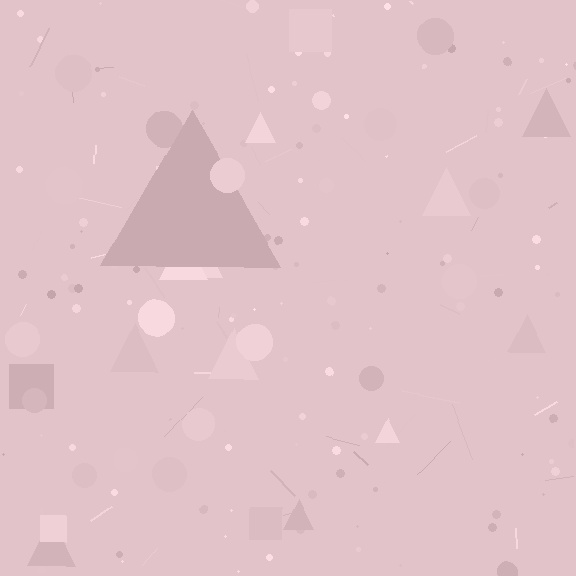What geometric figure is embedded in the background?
A triangle is embedded in the background.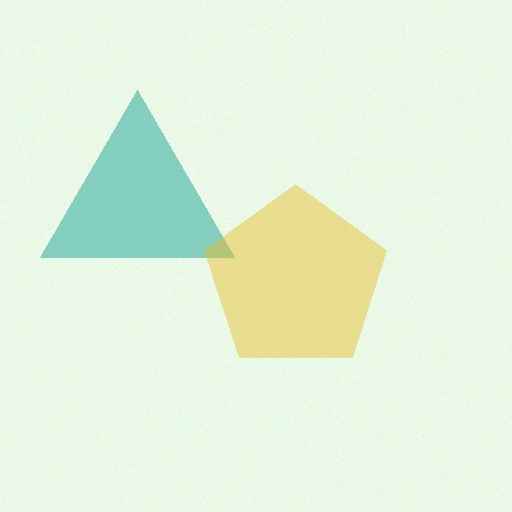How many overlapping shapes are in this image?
There are 2 overlapping shapes in the image.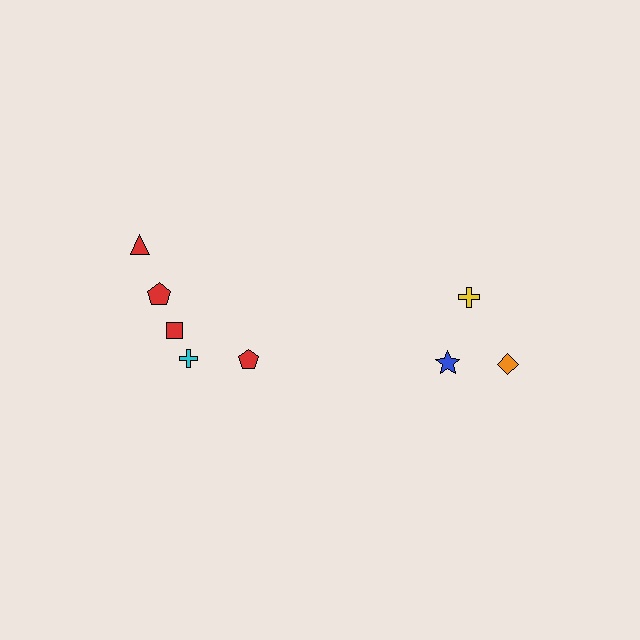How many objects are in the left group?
There are 5 objects.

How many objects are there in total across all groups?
There are 8 objects.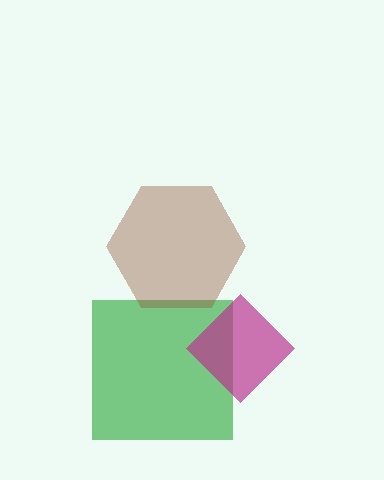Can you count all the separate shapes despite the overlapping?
Yes, there are 3 separate shapes.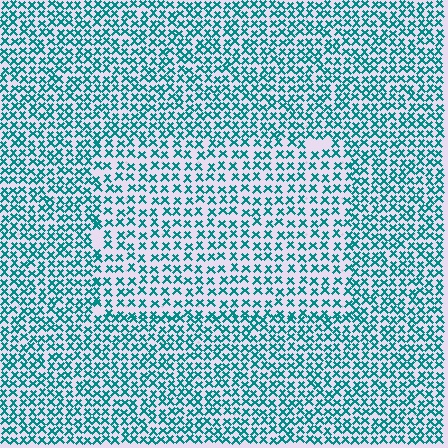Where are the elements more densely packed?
The elements are more densely packed outside the rectangle boundary.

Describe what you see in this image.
The image contains small teal elements arranged at two different densities. A rectangle-shaped region is visible where the elements are less densely packed than the surrounding area.